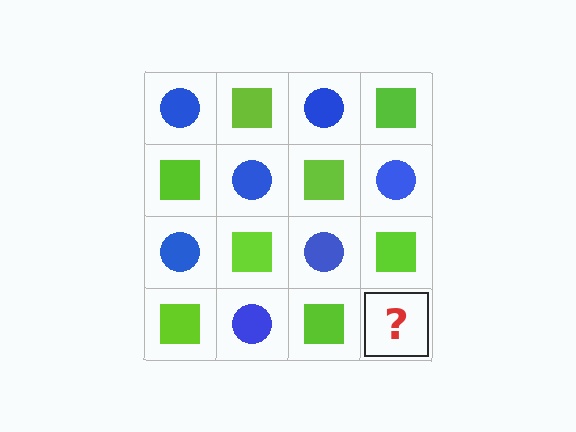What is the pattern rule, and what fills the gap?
The rule is that it alternates blue circle and lime square in a checkerboard pattern. The gap should be filled with a blue circle.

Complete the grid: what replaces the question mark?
The question mark should be replaced with a blue circle.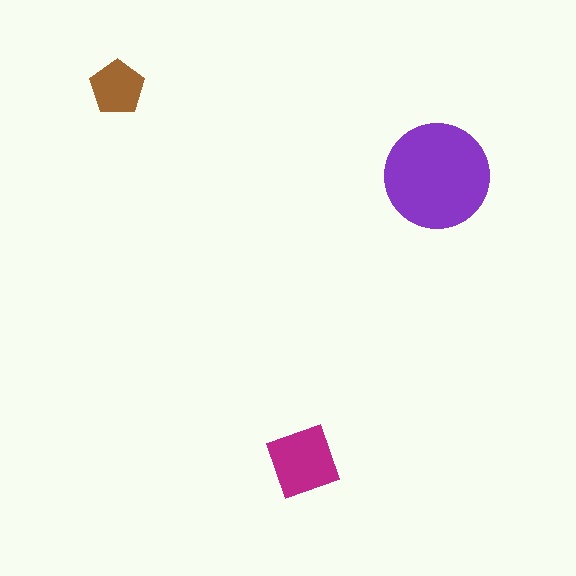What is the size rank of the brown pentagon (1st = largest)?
3rd.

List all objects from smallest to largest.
The brown pentagon, the magenta diamond, the purple circle.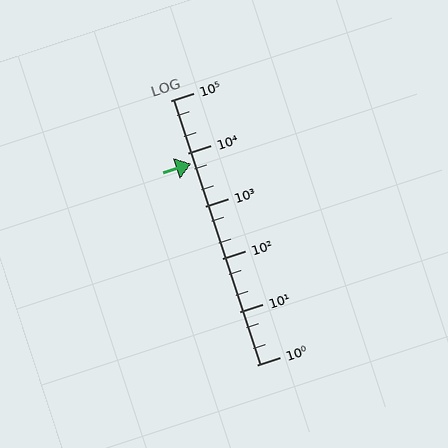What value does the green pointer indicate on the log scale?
The pointer indicates approximately 6300.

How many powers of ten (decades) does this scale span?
The scale spans 5 decades, from 1 to 100000.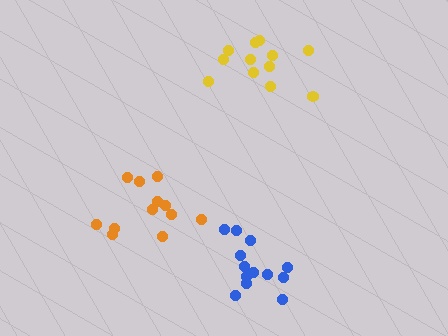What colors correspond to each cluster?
The clusters are colored: orange, blue, yellow.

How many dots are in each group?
Group 1: 12 dots, Group 2: 13 dots, Group 3: 12 dots (37 total).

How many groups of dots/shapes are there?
There are 3 groups.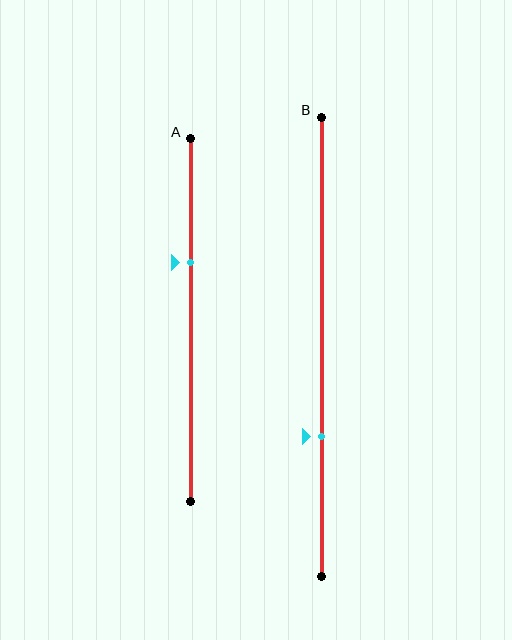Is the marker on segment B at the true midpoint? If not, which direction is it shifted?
No, the marker on segment B is shifted downward by about 19% of the segment length.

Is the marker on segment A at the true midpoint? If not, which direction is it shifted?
No, the marker on segment A is shifted upward by about 16% of the segment length.